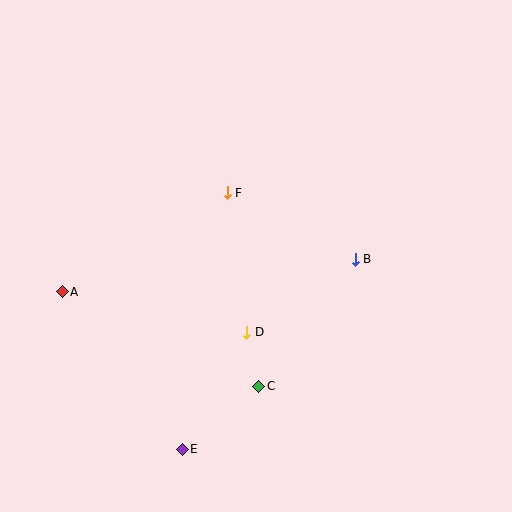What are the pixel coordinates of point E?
Point E is at (182, 449).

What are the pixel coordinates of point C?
Point C is at (259, 386).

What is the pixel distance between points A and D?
The distance between A and D is 189 pixels.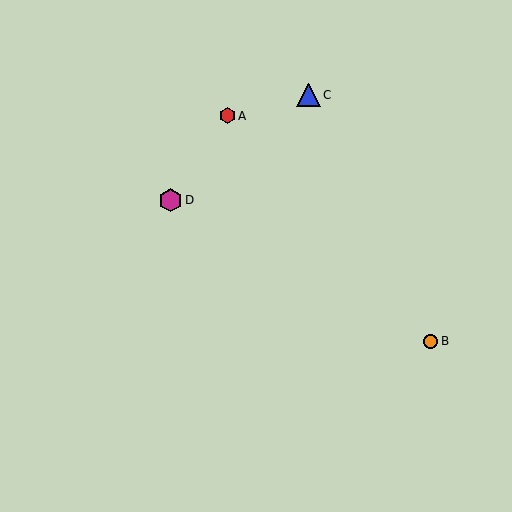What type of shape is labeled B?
Shape B is an orange circle.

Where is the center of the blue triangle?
The center of the blue triangle is at (309, 95).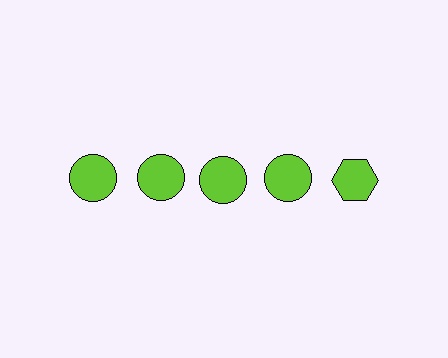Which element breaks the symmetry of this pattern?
The lime hexagon in the top row, rightmost column breaks the symmetry. All other shapes are lime circles.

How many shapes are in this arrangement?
There are 5 shapes arranged in a grid pattern.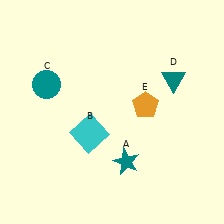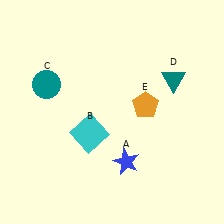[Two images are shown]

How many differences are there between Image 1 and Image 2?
There is 1 difference between the two images.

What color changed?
The star (A) changed from teal in Image 1 to blue in Image 2.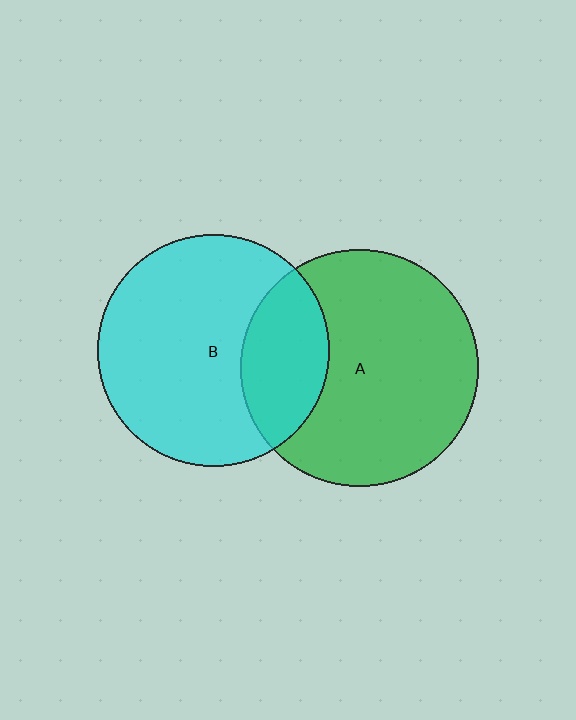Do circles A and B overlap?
Yes.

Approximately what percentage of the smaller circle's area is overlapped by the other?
Approximately 25%.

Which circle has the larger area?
Circle A (green).